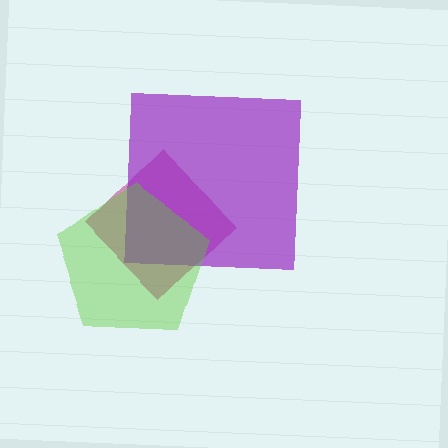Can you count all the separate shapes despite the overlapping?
Yes, there are 3 separate shapes.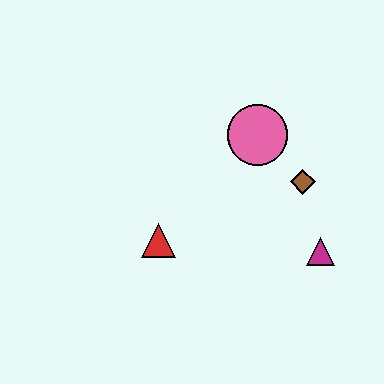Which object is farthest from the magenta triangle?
The red triangle is farthest from the magenta triangle.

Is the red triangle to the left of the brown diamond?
Yes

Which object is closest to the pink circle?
The brown diamond is closest to the pink circle.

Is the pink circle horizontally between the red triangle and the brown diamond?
Yes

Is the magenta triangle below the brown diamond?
Yes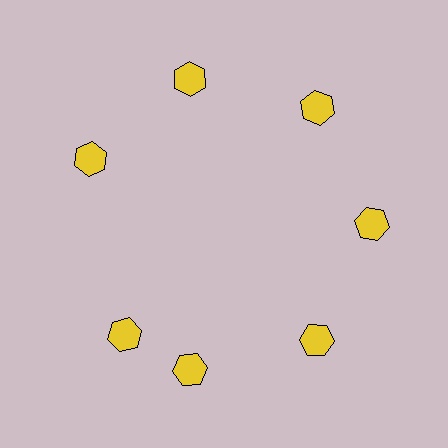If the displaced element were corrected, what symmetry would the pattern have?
It would have 7-fold rotational symmetry — the pattern would map onto itself every 51 degrees.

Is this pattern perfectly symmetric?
No. The 7 yellow hexagons are arranged in a ring, but one element near the 8 o'clock position is rotated out of alignment along the ring, breaking the 7-fold rotational symmetry.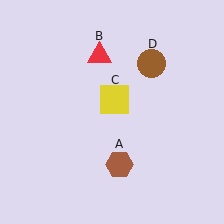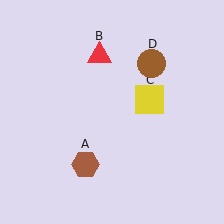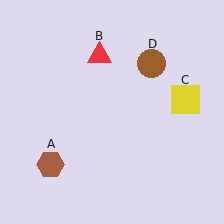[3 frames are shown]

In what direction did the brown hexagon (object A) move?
The brown hexagon (object A) moved left.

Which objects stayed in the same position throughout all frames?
Red triangle (object B) and brown circle (object D) remained stationary.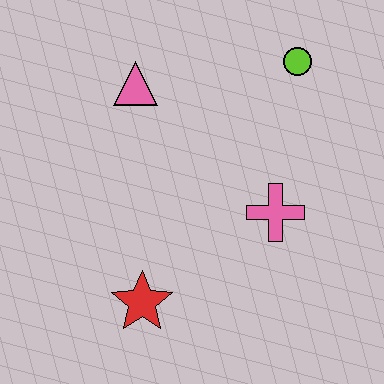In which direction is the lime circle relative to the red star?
The lime circle is above the red star.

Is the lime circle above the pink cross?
Yes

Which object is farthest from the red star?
The lime circle is farthest from the red star.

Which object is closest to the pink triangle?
The lime circle is closest to the pink triangle.